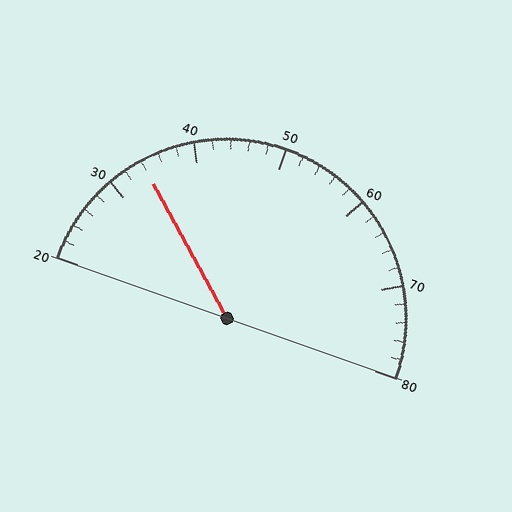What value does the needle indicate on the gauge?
The needle indicates approximately 34.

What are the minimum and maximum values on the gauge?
The gauge ranges from 20 to 80.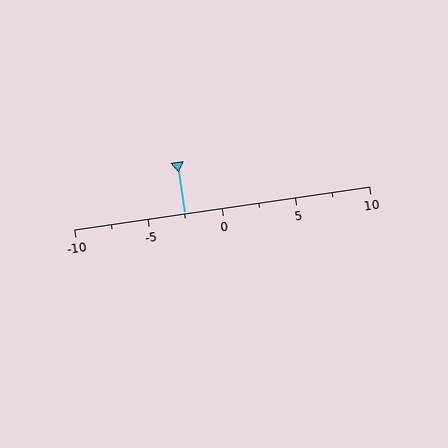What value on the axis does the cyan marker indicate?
The marker indicates approximately -2.5.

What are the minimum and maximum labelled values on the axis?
The axis runs from -10 to 10.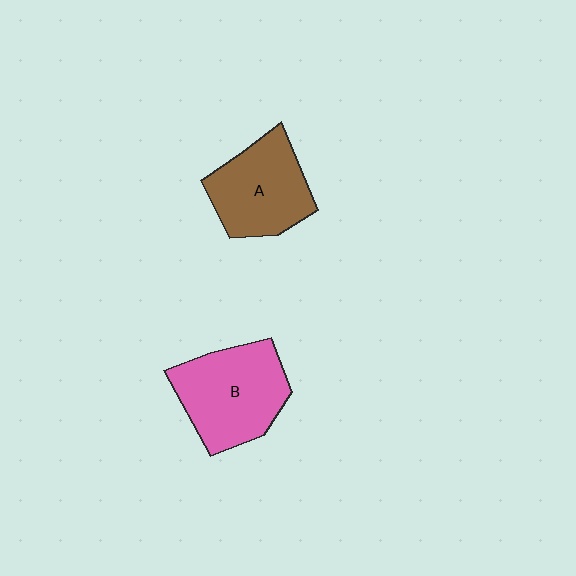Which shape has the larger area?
Shape B (pink).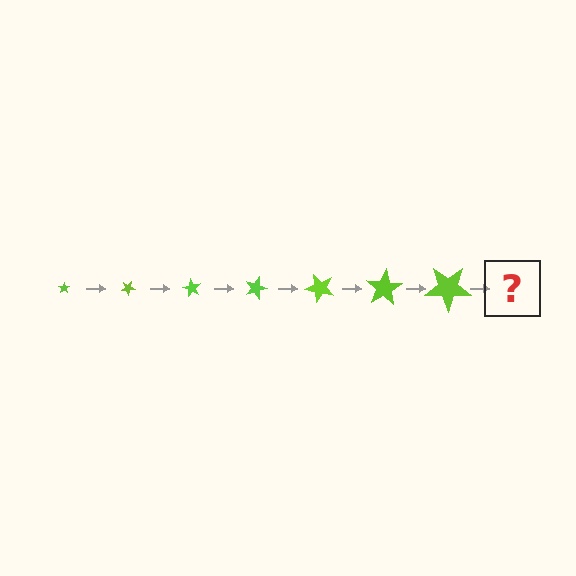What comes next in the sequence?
The next element should be a star, larger than the previous one and rotated 210 degrees from the start.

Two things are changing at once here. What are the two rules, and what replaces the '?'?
The two rules are that the star grows larger each step and it rotates 30 degrees each step. The '?' should be a star, larger than the previous one and rotated 210 degrees from the start.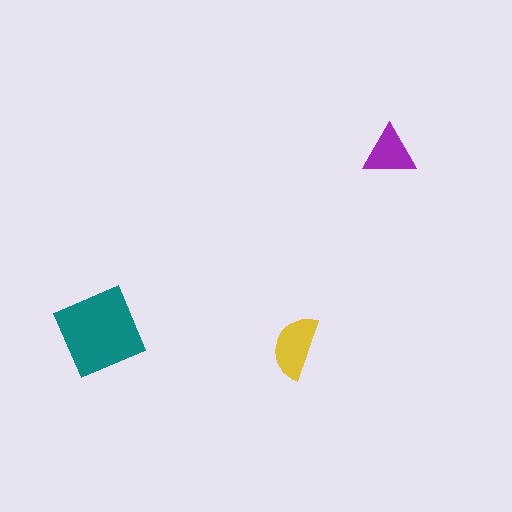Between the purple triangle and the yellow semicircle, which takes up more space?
The yellow semicircle.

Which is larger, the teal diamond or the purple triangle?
The teal diamond.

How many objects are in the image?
There are 3 objects in the image.